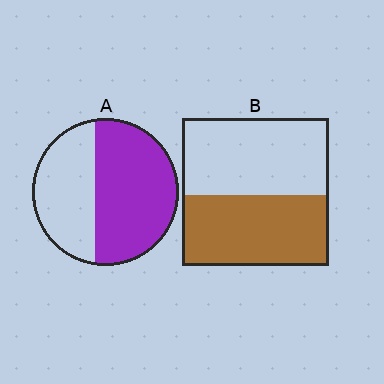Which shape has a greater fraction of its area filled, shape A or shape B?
Shape A.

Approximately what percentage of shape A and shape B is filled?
A is approximately 60% and B is approximately 50%.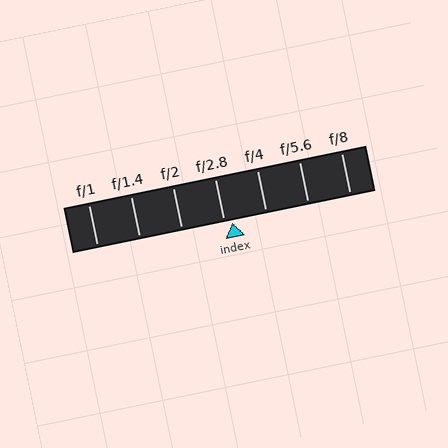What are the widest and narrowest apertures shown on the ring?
The widest aperture shown is f/1 and the narrowest is f/8.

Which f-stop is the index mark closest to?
The index mark is closest to f/2.8.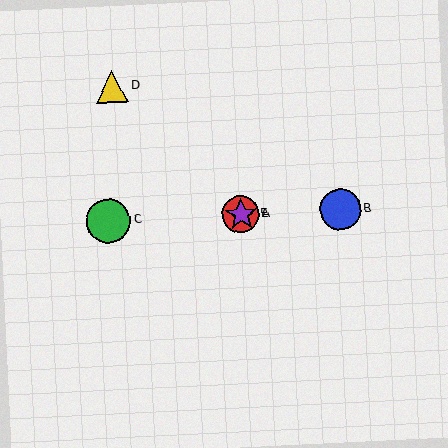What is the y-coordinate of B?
Object B is at y≈210.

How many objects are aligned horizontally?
4 objects (A, B, C, E) are aligned horizontally.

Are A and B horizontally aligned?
Yes, both are at y≈214.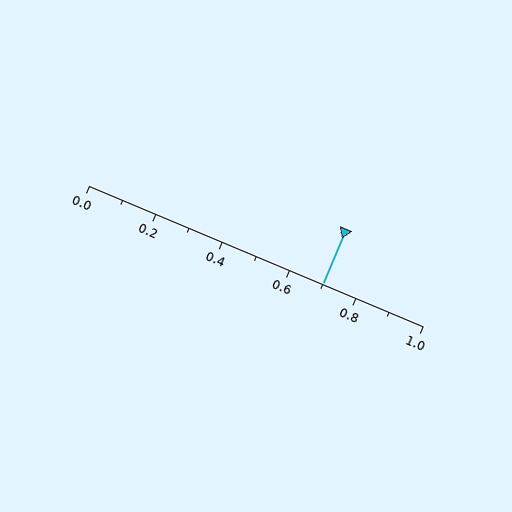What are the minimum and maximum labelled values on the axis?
The axis runs from 0.0 to 1.0.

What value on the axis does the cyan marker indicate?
The marker indicates approximately 0.7.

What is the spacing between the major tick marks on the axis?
The major ticks are spaced 0.2 apart.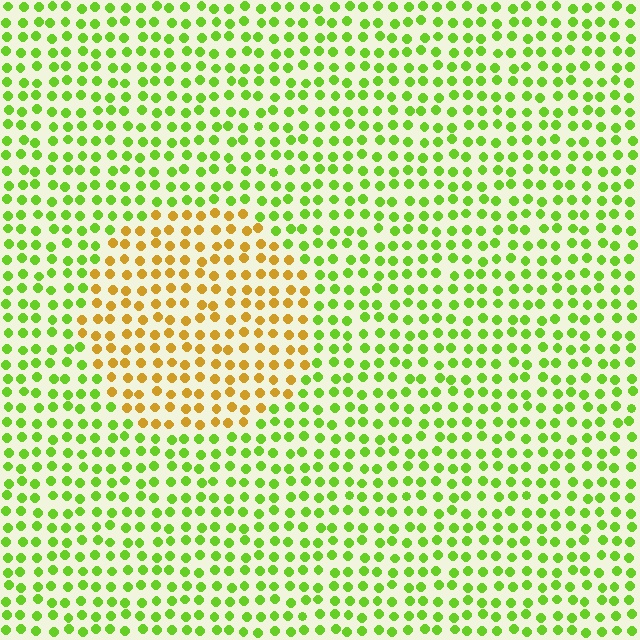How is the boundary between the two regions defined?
The boundary is defined purely by a slight shift in hue (about 55 degrees). Spacing, size, and orientation are identical on both sides.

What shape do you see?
I see a circle.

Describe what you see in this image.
The image is filled with small lime elements in a uniform arrangement. A circle-shaped region is visible where the elements are tinted to a slightly different hue, forming a subtle color boundary.